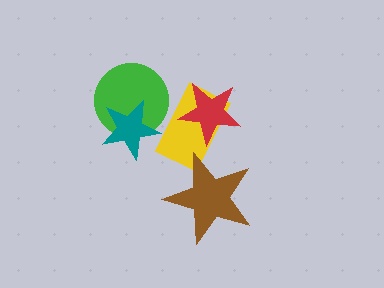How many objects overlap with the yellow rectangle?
4 objects overlap with the yellow rectangle.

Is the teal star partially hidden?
No, no other shape covers it.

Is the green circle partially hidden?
Yes, it is partially covered by another shape.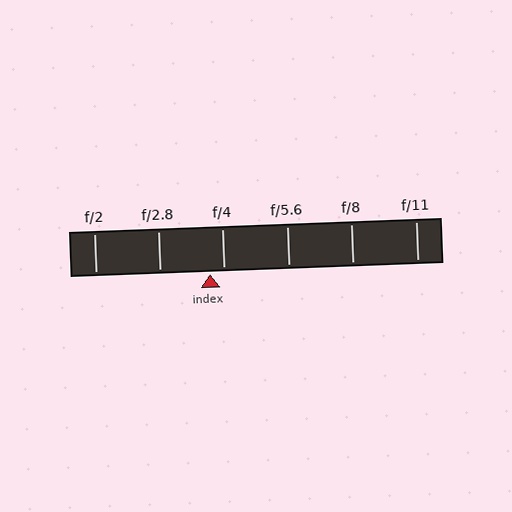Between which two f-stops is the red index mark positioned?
The index mark is between f/2.8 and f/4.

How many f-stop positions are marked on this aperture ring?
There are 6 f-stop positions marked.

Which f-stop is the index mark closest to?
The index mark is closest to f/4.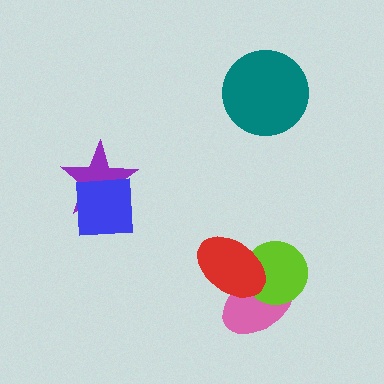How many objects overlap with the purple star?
1 object overlaps with the purple star.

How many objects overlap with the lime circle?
2 objects overlap with the lime circle.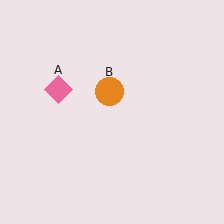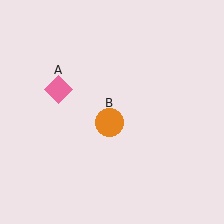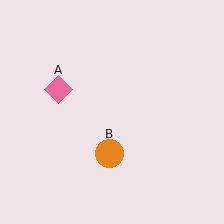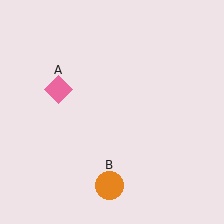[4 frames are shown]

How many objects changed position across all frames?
1 object changed position: orange circle (object B).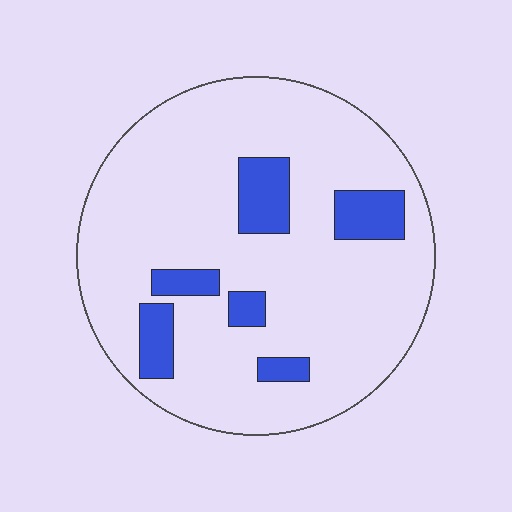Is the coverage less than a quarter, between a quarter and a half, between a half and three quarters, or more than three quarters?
Less than a quarter.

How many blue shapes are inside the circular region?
6.